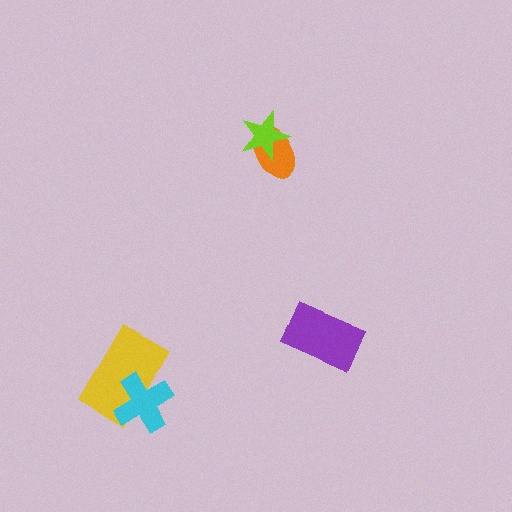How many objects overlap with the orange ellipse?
1 object overlaps with the orange ellipse.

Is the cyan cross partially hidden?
No, no other shape covers it.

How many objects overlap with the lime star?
1 object overlaps with the lime star.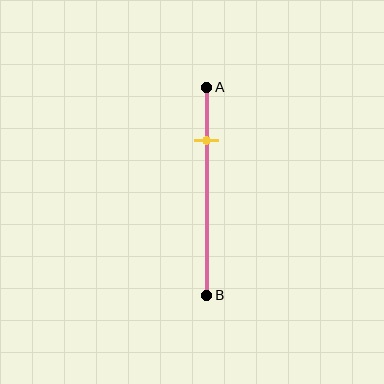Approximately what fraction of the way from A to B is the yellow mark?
The yellow mark is approximately 25% of the way from A to B.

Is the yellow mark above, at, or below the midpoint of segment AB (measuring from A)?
The yellow mark is above the midpoint of segment AB.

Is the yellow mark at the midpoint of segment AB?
No, the mark is at about 25% from A, not at the 50% midpoint.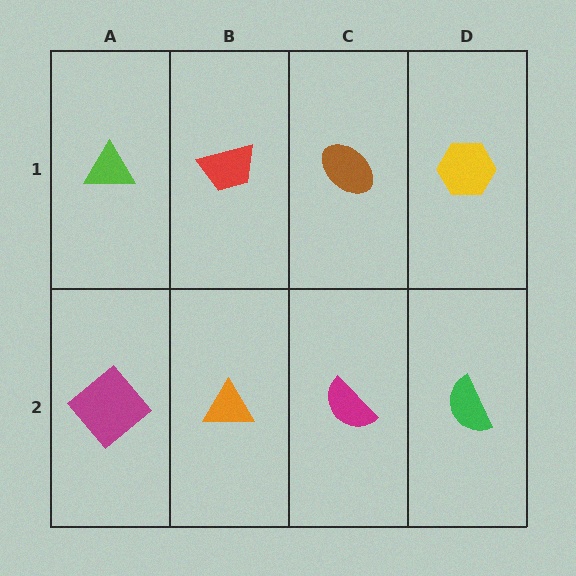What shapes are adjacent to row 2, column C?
A brown ellipse (row 1, column C), an orange triangle (row 2, column B), a green semicircle (row 2, column D).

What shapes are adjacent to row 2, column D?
A yellow hexagon (row 1, column D), a magenta semicircle (row 2, column C).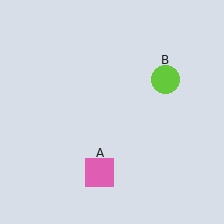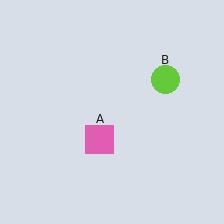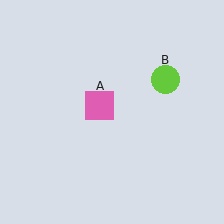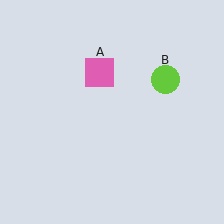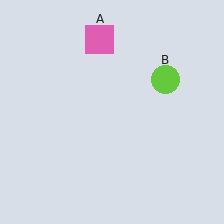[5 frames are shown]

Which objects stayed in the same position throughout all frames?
Lime circle (object B) remained stationary.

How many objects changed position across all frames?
1 object changed position: pink square (object A).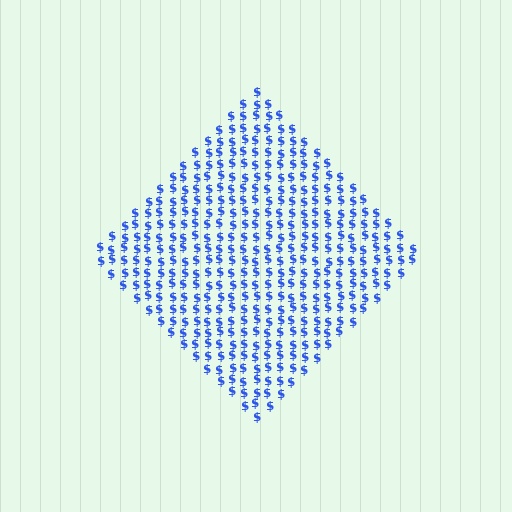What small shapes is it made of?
It is made of small dollar signs.